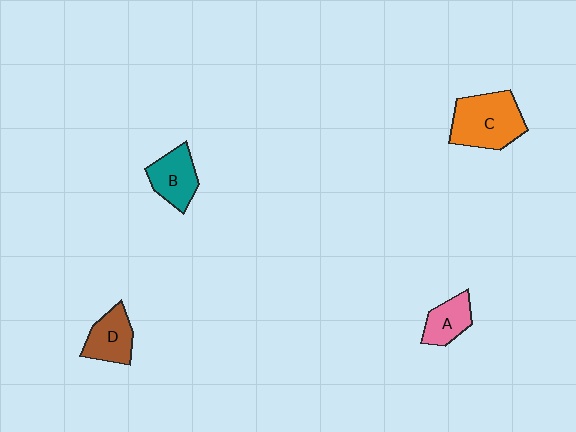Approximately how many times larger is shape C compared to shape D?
Approximately 1.7 times.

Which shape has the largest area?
Shape C (orange).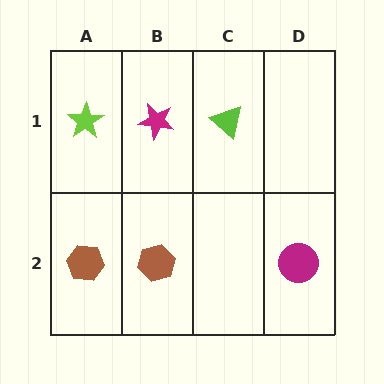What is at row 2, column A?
A brown hexagon.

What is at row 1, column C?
A lime triangle.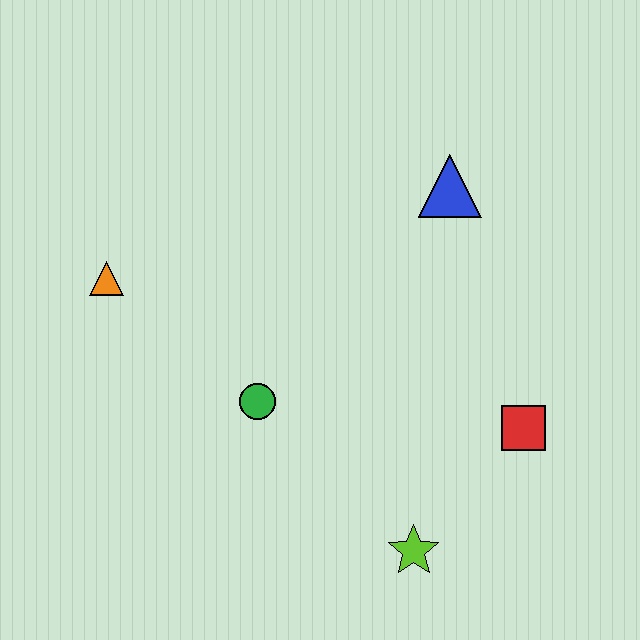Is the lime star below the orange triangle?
Yes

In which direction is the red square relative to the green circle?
The red square is to the right of the green circle.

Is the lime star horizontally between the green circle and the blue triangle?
Yes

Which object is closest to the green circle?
The orange triangle is closest to the green circle.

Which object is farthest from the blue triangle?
The lime star is farthest from the blue triangle.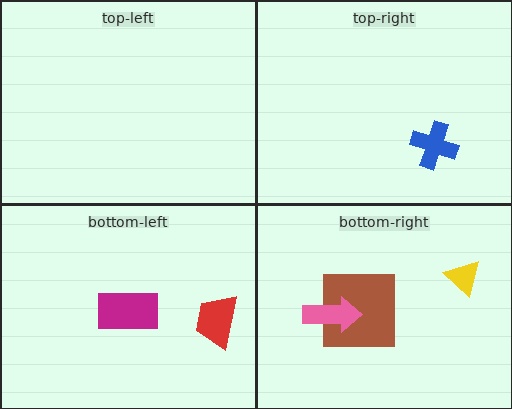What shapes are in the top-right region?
The blue cross.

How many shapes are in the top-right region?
1.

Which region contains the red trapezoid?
The bottom-left region.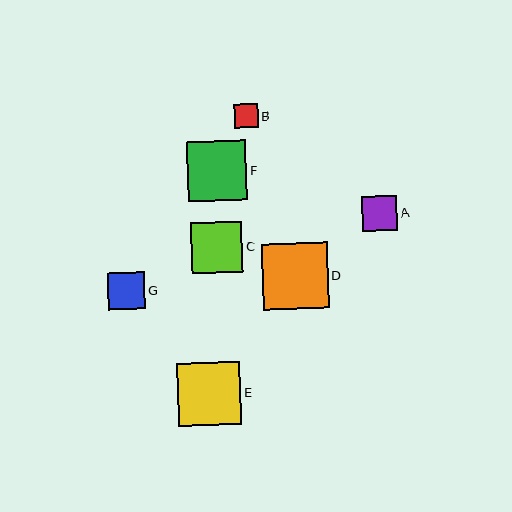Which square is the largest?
Square D is the largest with a size of approximately 66 pixels.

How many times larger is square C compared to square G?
Square C is approximately 1.4 times the size of square G.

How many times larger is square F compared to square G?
Square F is approximately 1.6 times the size of square G.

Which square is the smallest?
Square B is the smallest with a size of approximately 24 pixels.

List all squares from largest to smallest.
From largest to smallest: D, E, F, C, G, A, B.